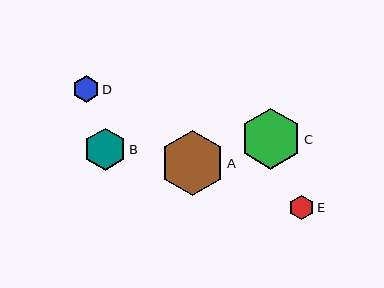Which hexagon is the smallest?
Hexagon E is the smallest with a size of approximately 24 pixels.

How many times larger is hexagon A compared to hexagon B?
Hexagon A is approximately 1.5 times the size of hexagon B.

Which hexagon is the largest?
Hexagon A is the largest with a size of approximately 65 pixels.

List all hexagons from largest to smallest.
From largest to smallest: A, C, B, D, E.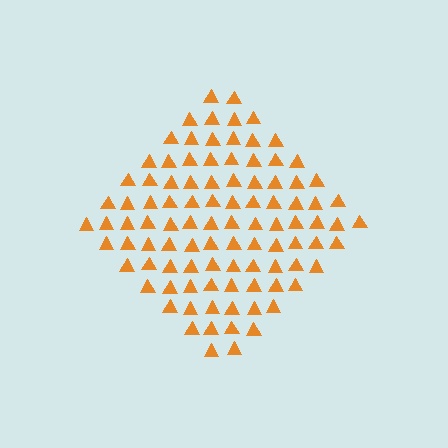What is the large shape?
The large shape is a diamond.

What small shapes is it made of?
It is made of small triangles.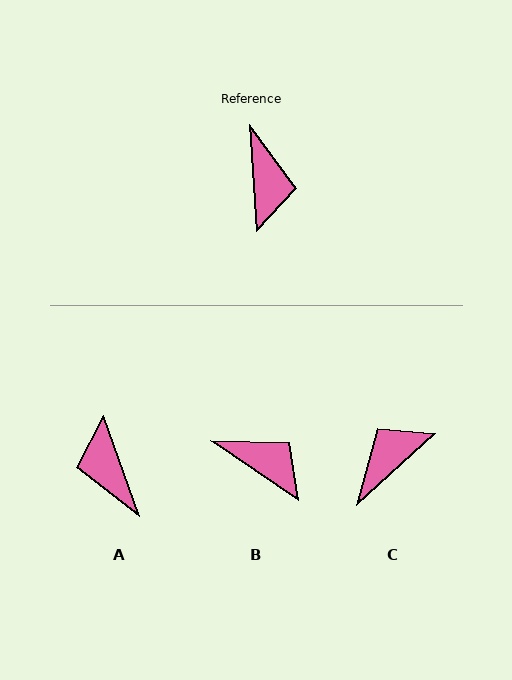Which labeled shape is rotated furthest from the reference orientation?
A, about 164 degrees away.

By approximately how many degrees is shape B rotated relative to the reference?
Approximately 52 degrees counter-clockwise.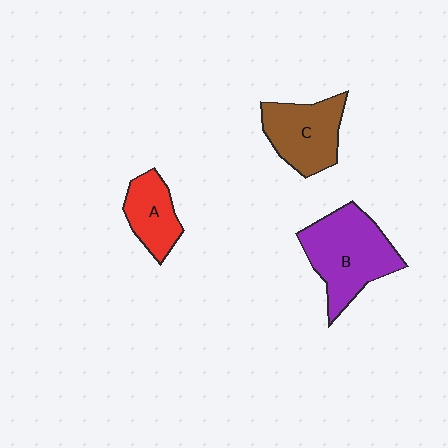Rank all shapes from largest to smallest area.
From largest to smallest: B (purple), C (brown), A (red).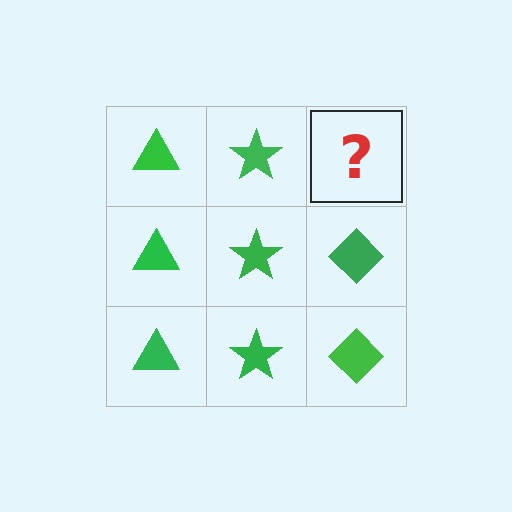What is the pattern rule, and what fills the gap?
The rule is that each column has a consistent shape. The gap should be filled with a green diamond.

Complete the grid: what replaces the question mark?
The question mark should be replaced with a green diamond.